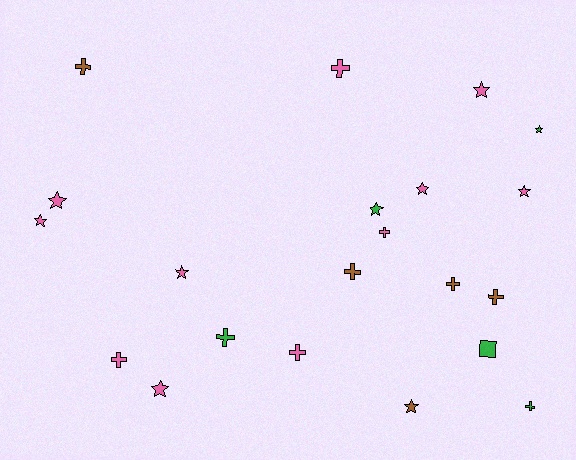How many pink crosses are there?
There are 4 pink crosses.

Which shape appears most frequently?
Star, with 10 objects.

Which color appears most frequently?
Pink, with 11 objects.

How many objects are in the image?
There are 21 objects.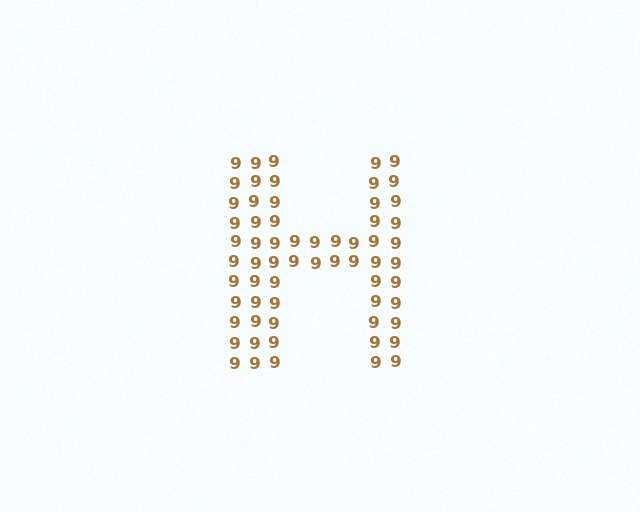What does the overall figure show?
The overall figure shows the letter H.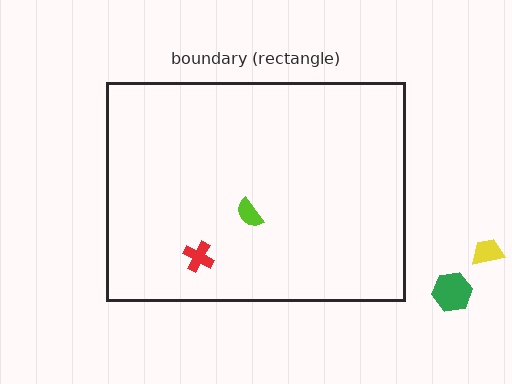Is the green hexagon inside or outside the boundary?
Outside.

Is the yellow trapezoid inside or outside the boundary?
Outside.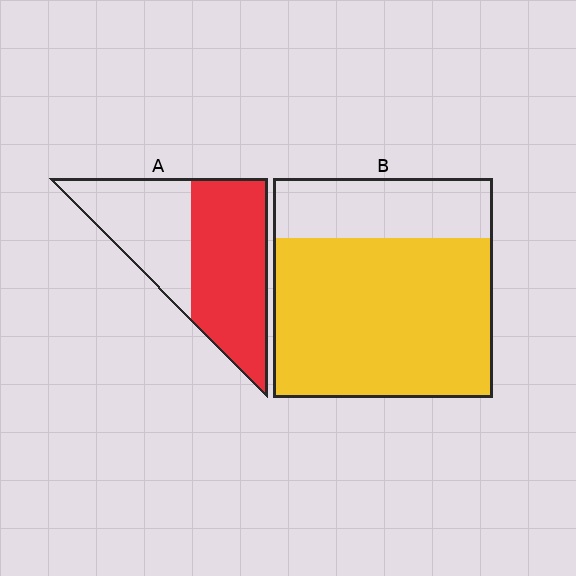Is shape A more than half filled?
Yes.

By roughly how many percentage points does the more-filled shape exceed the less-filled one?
By roughly 15 percentage points (B over A).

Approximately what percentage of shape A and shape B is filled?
A is approximately 60% and B is approximately 75%.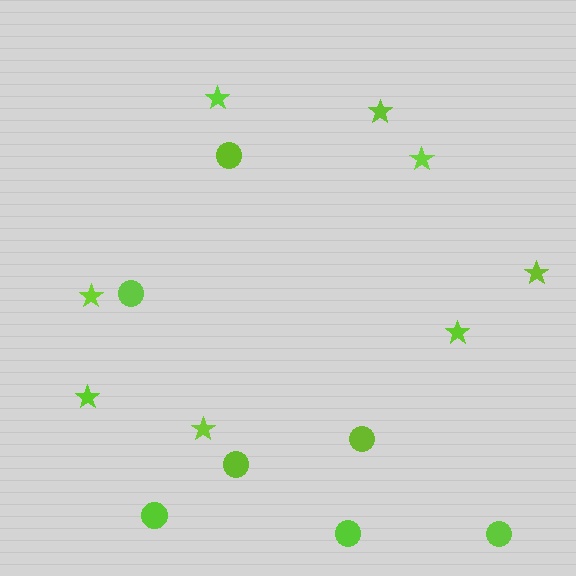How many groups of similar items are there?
There are 2 groups: one group of circles (7) and one group of stars (8).